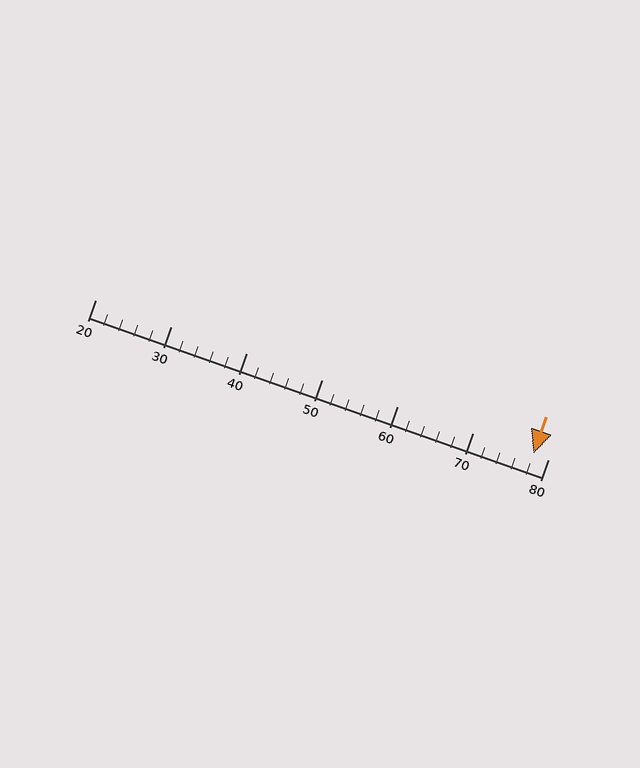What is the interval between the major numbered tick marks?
The major tick marks are spaced 10 units apart.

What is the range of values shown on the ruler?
The ruler shows values from 20 to 80.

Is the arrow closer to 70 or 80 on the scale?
The arrow is closer to 80.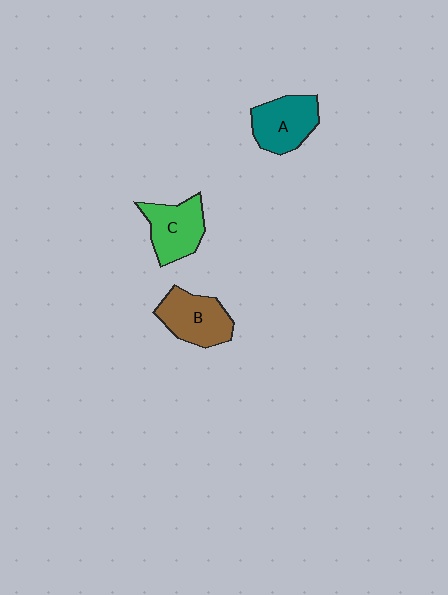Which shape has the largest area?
Shape B (brown).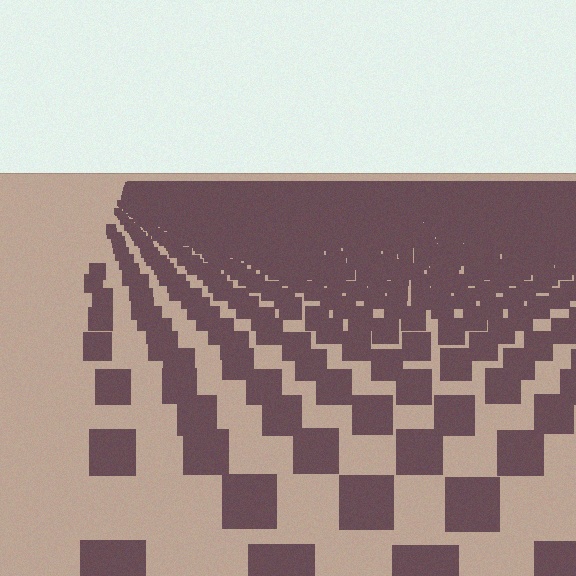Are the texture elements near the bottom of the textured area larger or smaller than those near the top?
Larger. Near the bottom, elements are closer to the viewer and appear at a bigger on-screen size.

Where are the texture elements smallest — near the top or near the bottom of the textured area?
Near the top.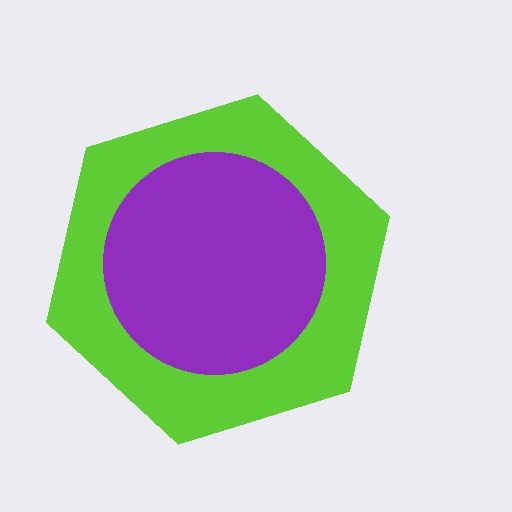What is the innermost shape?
The purple circle.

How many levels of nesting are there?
2.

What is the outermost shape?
The lime hexagon.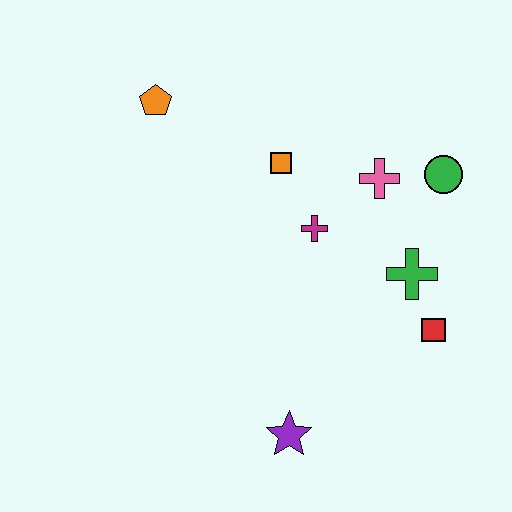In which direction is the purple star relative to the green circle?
The purple star is below the green circle.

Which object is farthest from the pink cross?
The purple star is farthest from the pink cross.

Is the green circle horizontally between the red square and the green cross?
No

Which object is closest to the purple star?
The red square is closest to the purple star.